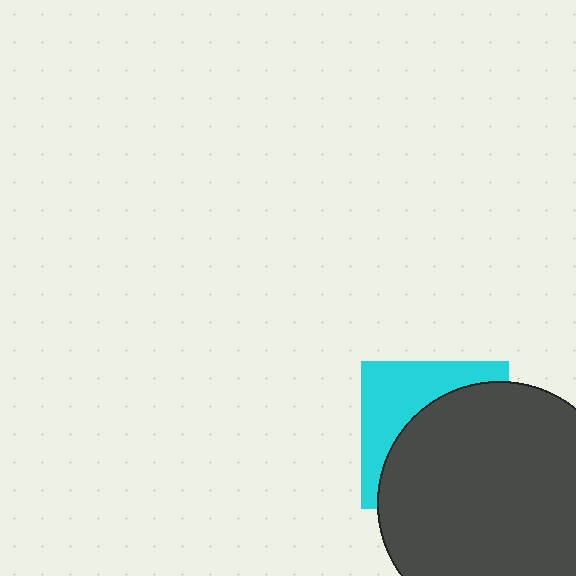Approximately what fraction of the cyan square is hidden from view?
Roughly 63% of the cyan square is hidden behind the dark gray circle.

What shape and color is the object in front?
The object in front is a dark gray circle.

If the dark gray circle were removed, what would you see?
You would see the complete cyan square.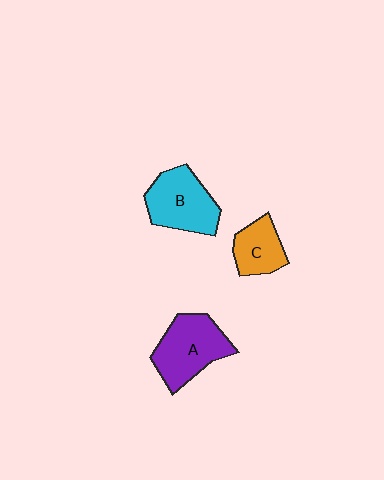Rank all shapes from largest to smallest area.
From largest to smallest: A (purple), B (cyan), C (orange).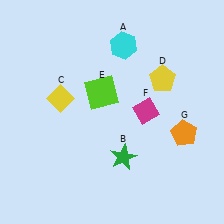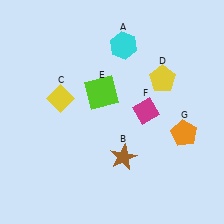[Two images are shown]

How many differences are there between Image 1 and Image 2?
There is 1 difference between the two images.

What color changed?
The star (B) changed from green in Image 1 to brown in Image 2.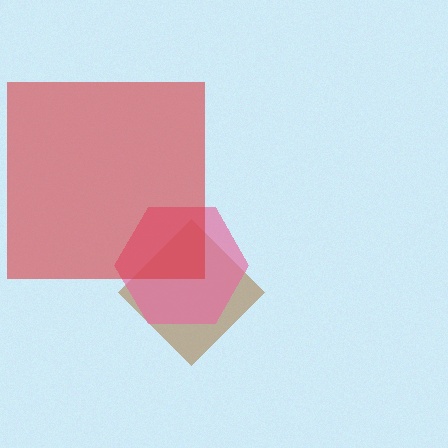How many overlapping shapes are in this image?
There are 3 overlapping shapes in the image.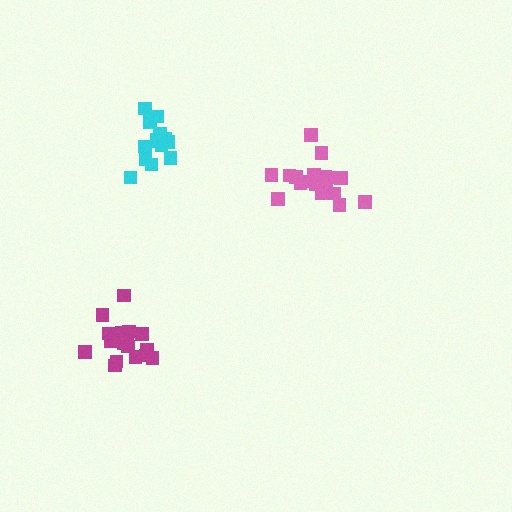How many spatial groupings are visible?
There are 3 spatial groupings.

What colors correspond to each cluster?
The clusters are colored: pink, cyan, magenta.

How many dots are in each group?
Group 1: 19 dots, Group 2: 16 dots, Group 3: 18 dots (53 total).